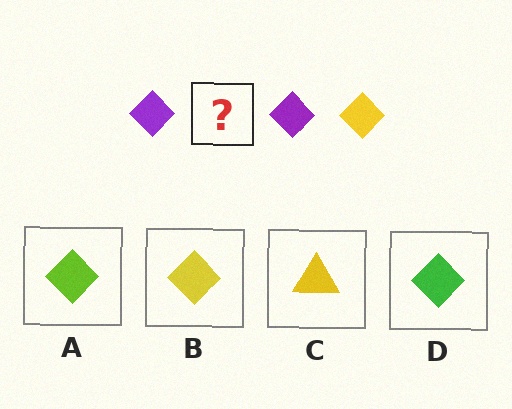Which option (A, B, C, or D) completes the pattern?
B.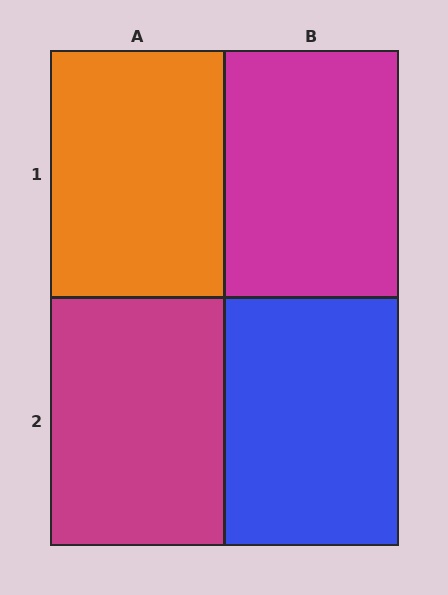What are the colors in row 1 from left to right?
Orange, magenta.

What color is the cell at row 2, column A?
Magenta.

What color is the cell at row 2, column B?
Blue.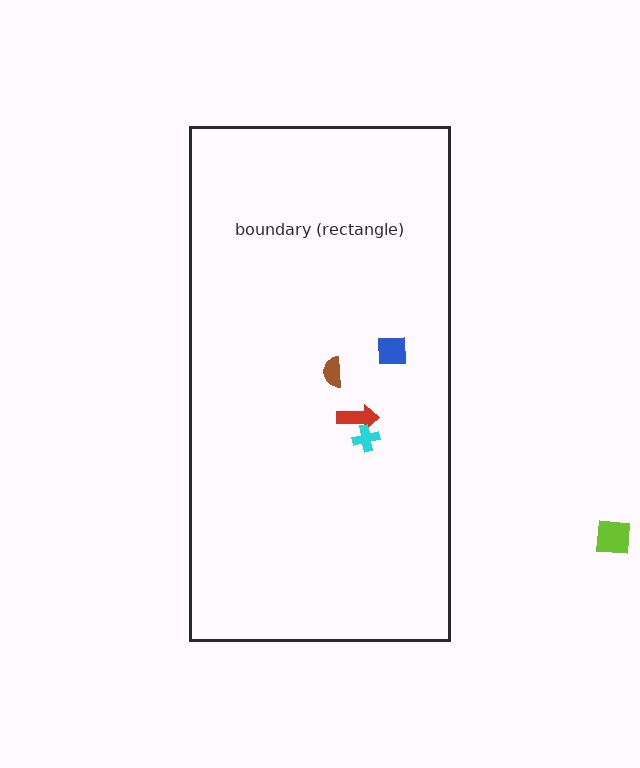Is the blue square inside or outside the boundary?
Inside.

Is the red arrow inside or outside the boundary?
Inside.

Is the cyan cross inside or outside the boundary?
Inside.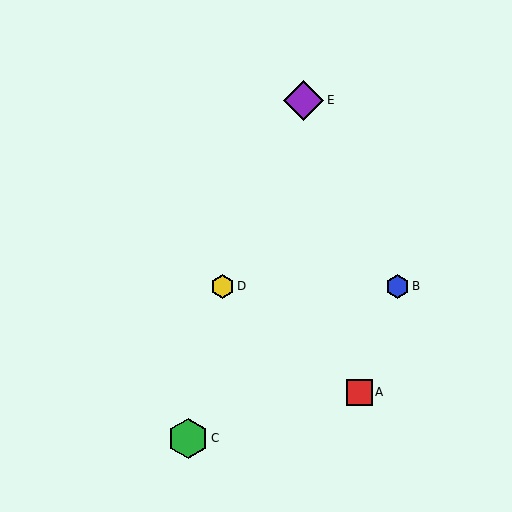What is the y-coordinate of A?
Object A is at y≈392.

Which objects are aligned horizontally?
Objects B, D are aligned horizontally.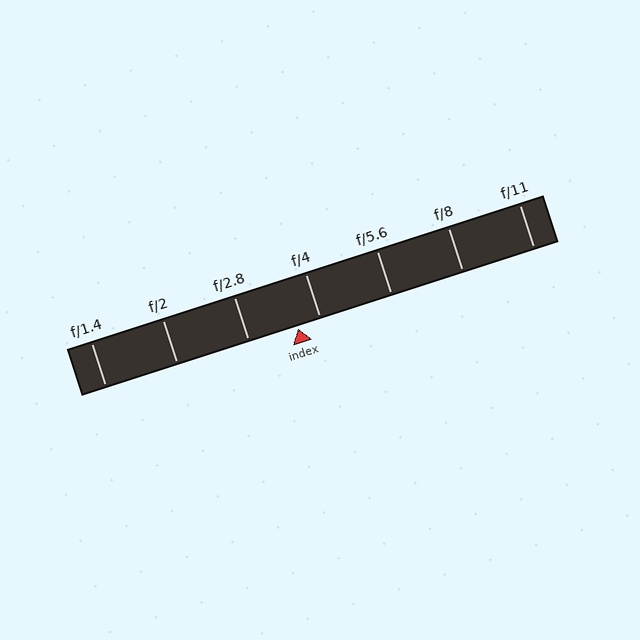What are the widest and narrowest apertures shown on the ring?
The widest aperture shown is f/1.4 and the narrowest is f/11.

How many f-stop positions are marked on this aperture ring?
There are 7 f-stop positions marked.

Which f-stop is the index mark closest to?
The index mark is closest to f/4.